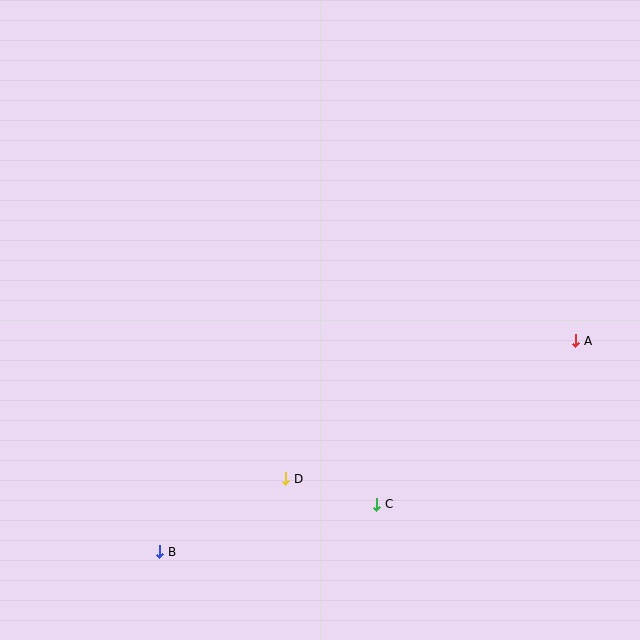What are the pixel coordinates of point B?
Point B is at (160, 552).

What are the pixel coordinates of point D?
Point D is at (286, 479).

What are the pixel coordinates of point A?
Point A is at (576, 341).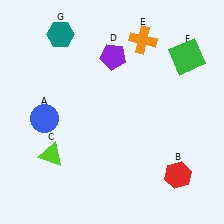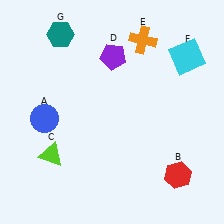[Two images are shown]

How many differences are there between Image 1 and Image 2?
There is 1 difference between the two images.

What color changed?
The square (F) changed from green in Image 1 to cyan in Image 2.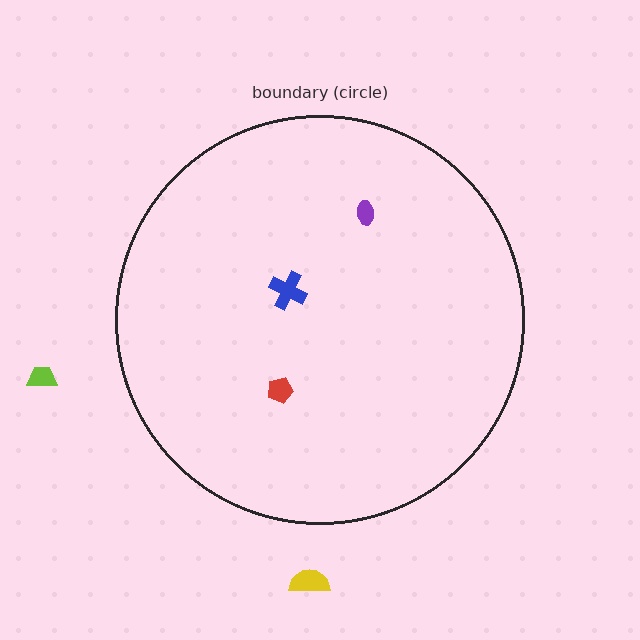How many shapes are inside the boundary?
3 inside, 2 outside.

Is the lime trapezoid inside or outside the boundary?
Outside.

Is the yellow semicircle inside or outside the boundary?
Outside.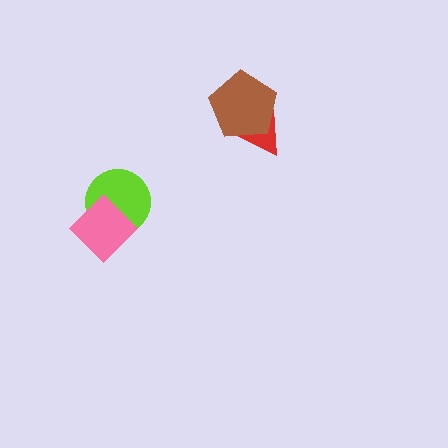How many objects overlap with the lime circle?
1 object overlaps with the lime circle.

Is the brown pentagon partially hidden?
No, no other shape covers it.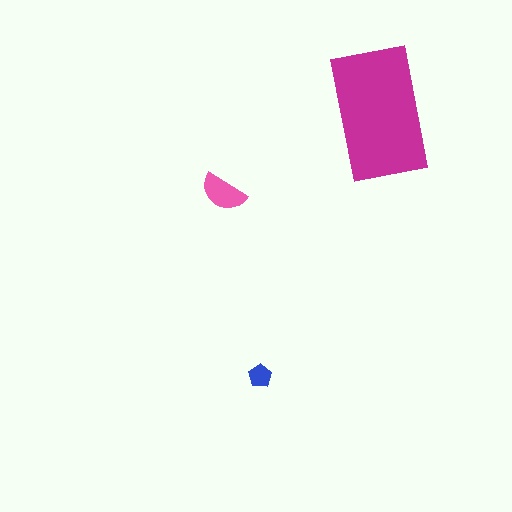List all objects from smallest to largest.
The blue pentagon, the pink semicircle, the magenta rectangle.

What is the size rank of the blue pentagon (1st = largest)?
3rd.